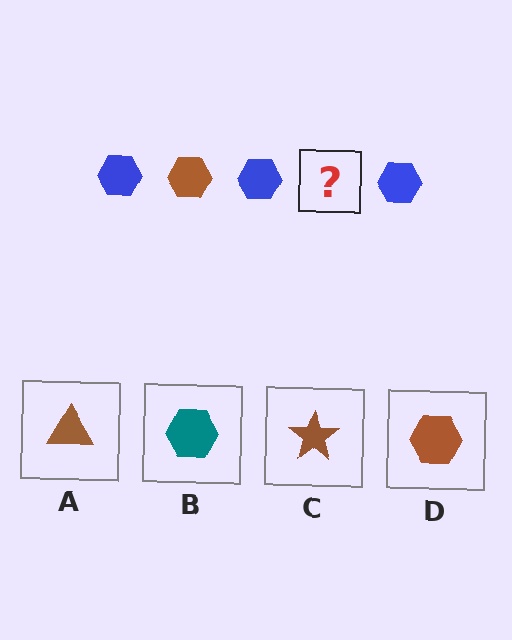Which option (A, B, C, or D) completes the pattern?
D.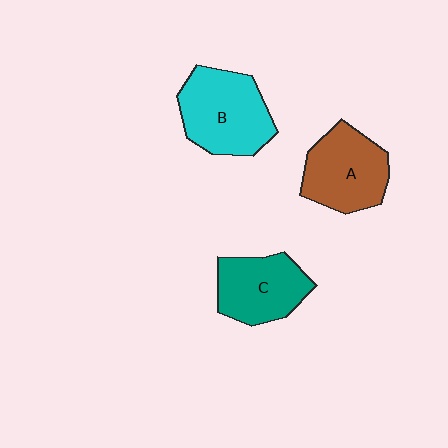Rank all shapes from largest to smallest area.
From largest to smallest: B (cyan), A (brown), C (teal).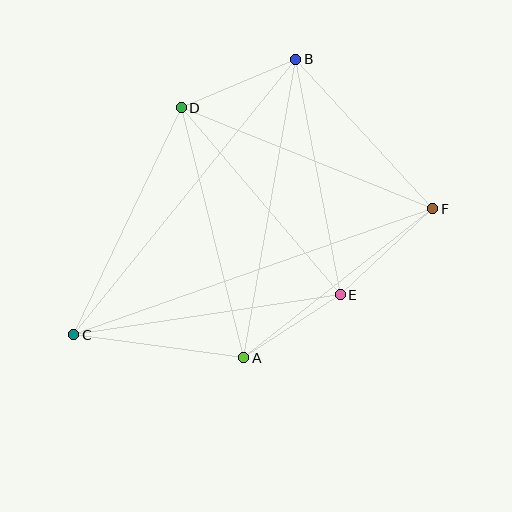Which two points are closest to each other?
Points A and E are closest to each other.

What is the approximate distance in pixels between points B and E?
The distance between B and E is approximately 240 pixels.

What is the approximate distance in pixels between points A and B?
The distance between A and B is approximately 303 pixels.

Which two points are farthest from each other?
Points C and F are farthest from each other.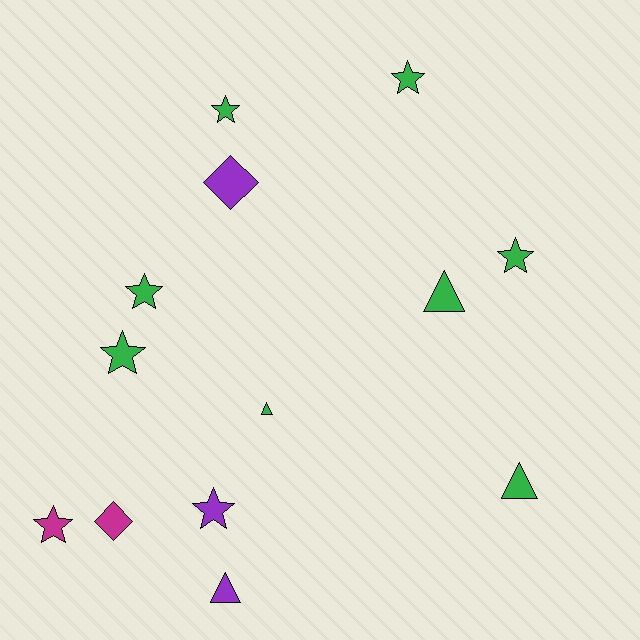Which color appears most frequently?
Green, with 8 objects.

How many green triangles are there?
There are 3 green triangles.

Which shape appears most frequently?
Star, with 7 objects.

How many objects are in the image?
There are 13 objects.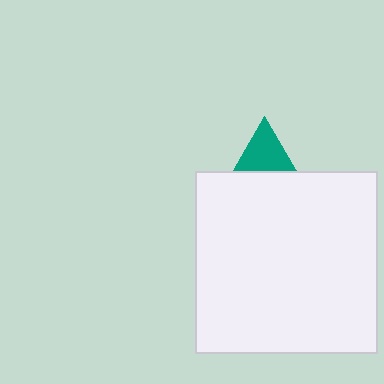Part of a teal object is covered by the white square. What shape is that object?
It is a triangle.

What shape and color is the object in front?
The object in front is a white square.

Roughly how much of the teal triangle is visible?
A small part of it is visible (roughly 34%).